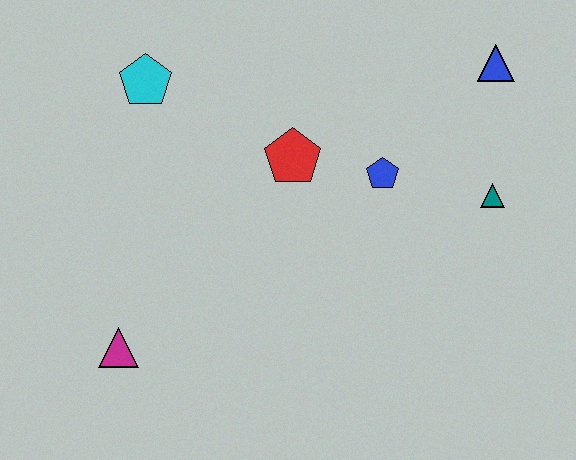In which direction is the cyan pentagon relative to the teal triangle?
The cyan pentagon is to the left of the teal triangle.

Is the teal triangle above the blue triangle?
No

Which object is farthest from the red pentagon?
The magenta triangle is farthest from the red pentagon.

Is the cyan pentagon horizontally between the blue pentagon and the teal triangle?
No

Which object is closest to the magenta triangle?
The red pentagon is closest to the magenta triangle.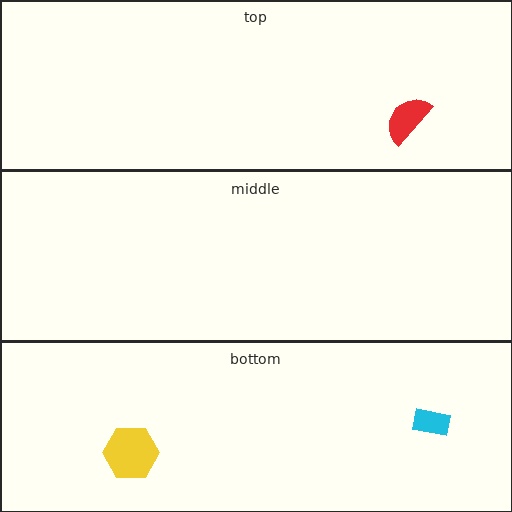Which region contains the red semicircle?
The top region.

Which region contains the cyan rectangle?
The bottom region.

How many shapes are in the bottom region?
2.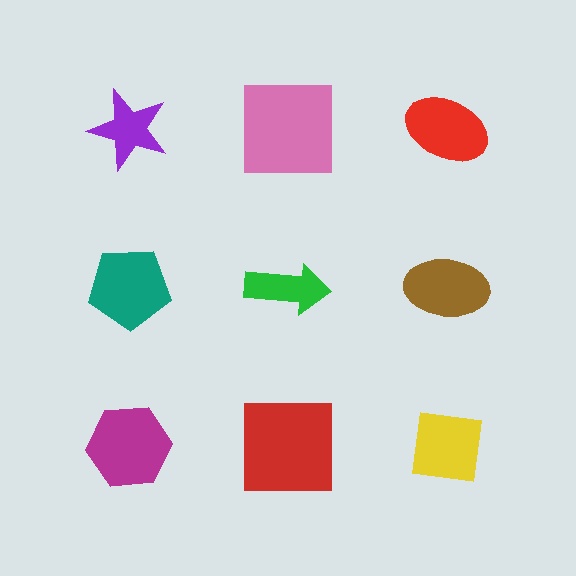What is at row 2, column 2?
A green arrow.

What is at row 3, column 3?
A yellow square.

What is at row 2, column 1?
A teal pentagon.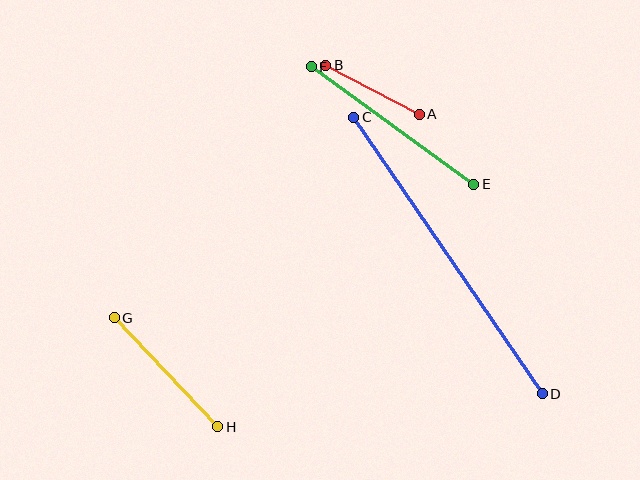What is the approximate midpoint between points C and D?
The midpoint is at approximately (448, 256) pixels.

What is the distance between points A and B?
The distance is approximately 106 pixels.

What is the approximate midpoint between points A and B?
The midpoint is at approximately (372, 90) pixels.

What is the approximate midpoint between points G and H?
The midpoint is at approximately (166, 372) pixels.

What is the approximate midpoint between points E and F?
The midpoint is at approximately (393, 125) pixels.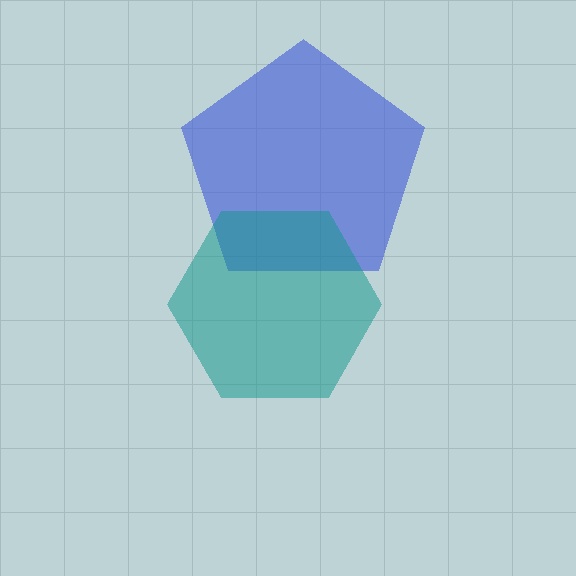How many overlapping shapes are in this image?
There are 2 overlapping shapes in the image.